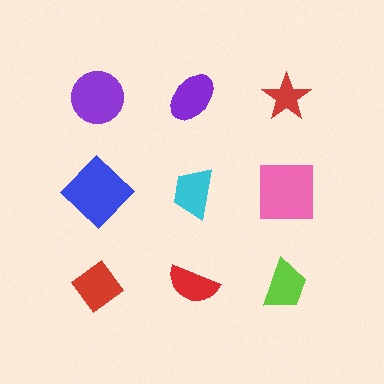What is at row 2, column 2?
A cyan trapezoid.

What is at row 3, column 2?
A red semicircle.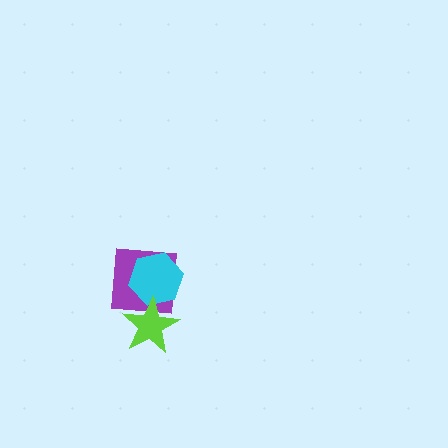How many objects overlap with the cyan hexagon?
2 objects overlap with the cyan hexagon.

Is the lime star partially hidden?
No, no other shape covers it.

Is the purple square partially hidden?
Yes, it is partially covered by another shape.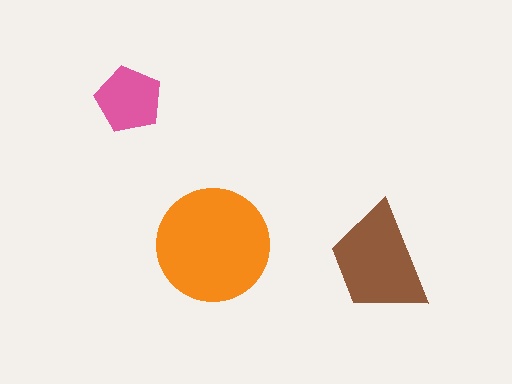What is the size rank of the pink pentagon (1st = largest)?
3rd.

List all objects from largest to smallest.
The orange circle, the brown trapezoid, the pink pentagon.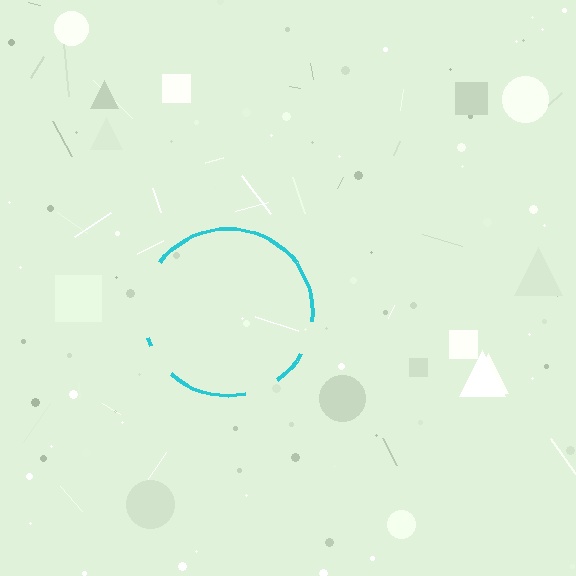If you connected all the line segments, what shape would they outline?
They would outline a circle.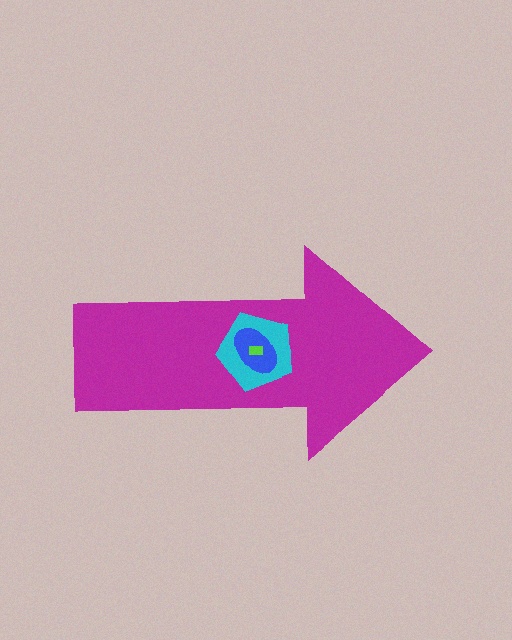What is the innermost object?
The lime rectangle.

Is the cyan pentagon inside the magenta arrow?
Yes.